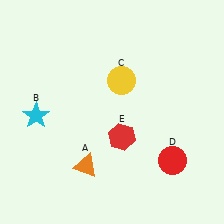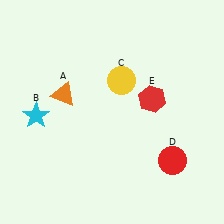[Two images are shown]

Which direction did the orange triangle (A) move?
The orange triangle (A) moved up.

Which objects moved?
The objects that moved are: the orange triangle (A), the red hexagon (E).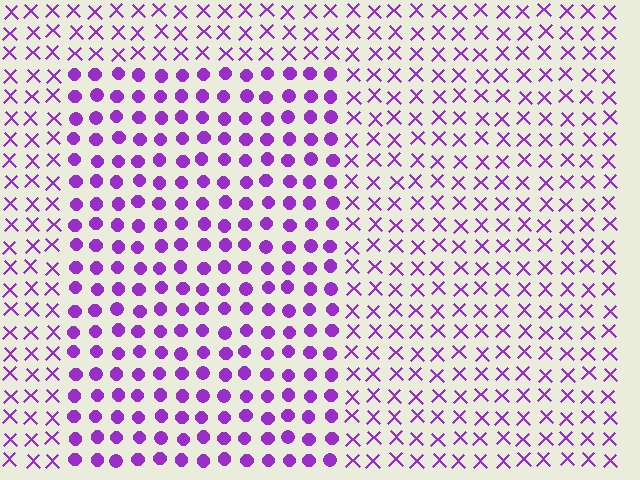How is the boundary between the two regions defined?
The boundary is defined by a change in element shape: circles inside vs. X marks outside. All elements share the same color and spacing.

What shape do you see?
I see a rectangle.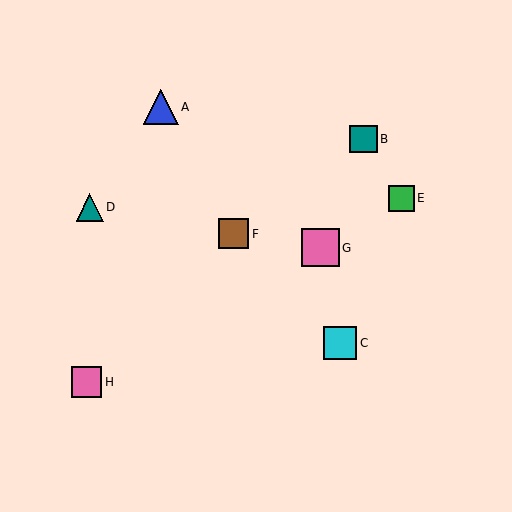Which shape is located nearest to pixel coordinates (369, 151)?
The teal square (labeled B) at (364, 139) is nearest to that location.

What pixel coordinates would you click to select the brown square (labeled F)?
Click at (234, 234) to select the brown square F.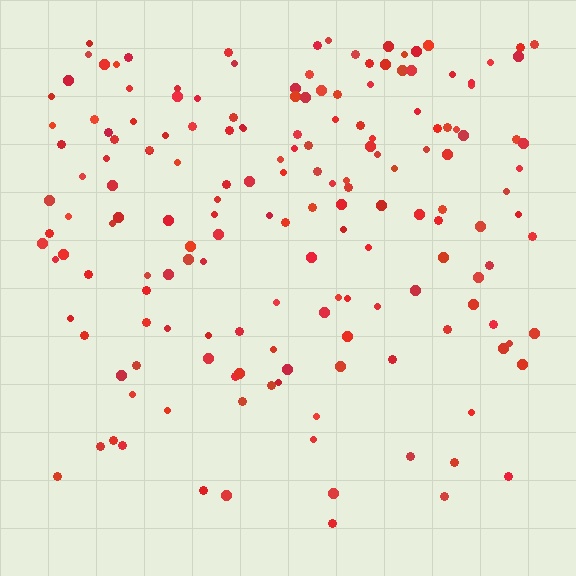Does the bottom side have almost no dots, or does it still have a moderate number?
Still a moderate number, just noticeably fewer than the top.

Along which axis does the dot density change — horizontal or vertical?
Vertical.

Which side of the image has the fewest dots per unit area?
The bottom.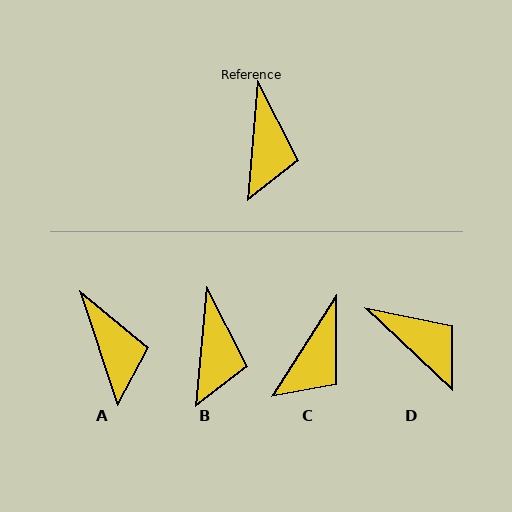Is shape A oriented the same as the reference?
No, it is off by about 24 degrees.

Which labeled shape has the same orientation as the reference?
B.